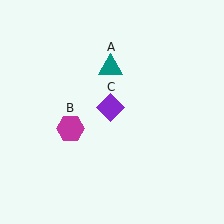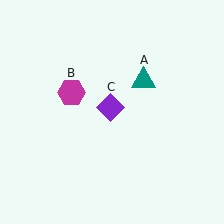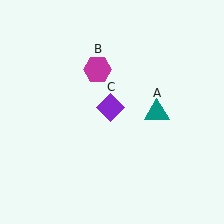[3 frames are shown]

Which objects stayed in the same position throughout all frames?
Purple diamond (object C) remained stationary.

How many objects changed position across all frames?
2 objects changed position: teal triangle (object A), magenta hexagon (object B).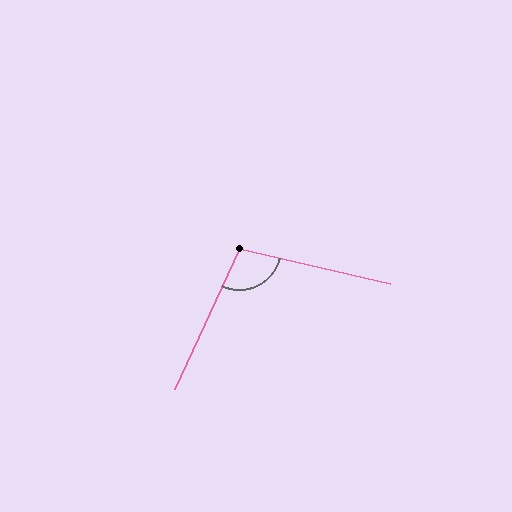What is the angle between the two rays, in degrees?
Approximately 102 degrees.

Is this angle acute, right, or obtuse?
It is obtuse.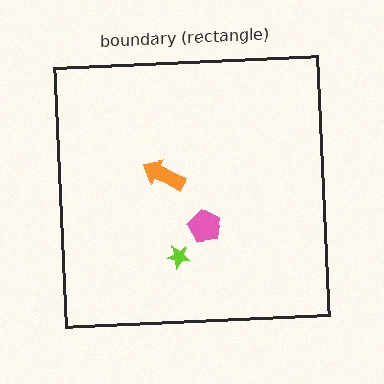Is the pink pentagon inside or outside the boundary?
Inside.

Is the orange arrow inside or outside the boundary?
Inside.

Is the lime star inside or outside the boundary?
Inside.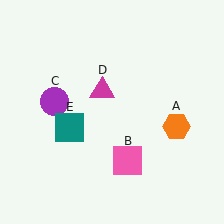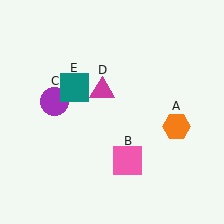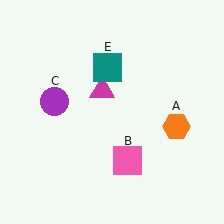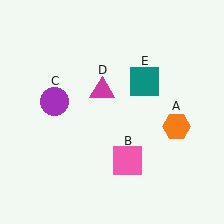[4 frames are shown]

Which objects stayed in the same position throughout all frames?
Orange hexagon (object A) and pink square (object B) and purple circle (object C) and magenta triangle (object D) remained stationary.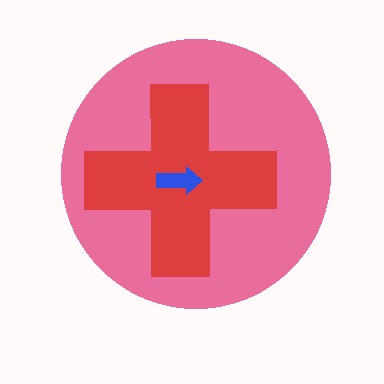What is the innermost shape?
The blue arrow.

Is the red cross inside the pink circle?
Yes.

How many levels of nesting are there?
3.